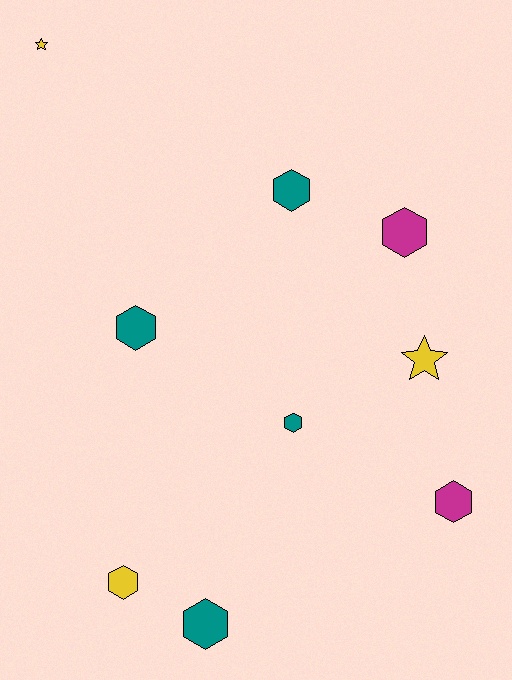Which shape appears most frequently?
Hexagon, with 7 objects.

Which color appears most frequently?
Teal, with 4 objects.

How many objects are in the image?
There are 9 objects.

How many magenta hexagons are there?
There are 2 magenta hexagons.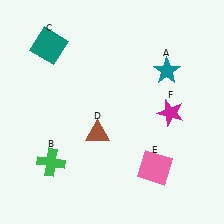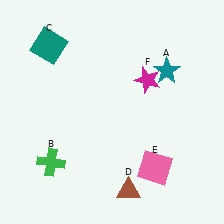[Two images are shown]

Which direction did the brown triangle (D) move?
The brown triangle (D) moved down.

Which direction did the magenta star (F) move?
The magenta star (F) moved up.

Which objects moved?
The objects that moved are: the brown triangle (D), the magenta star (F).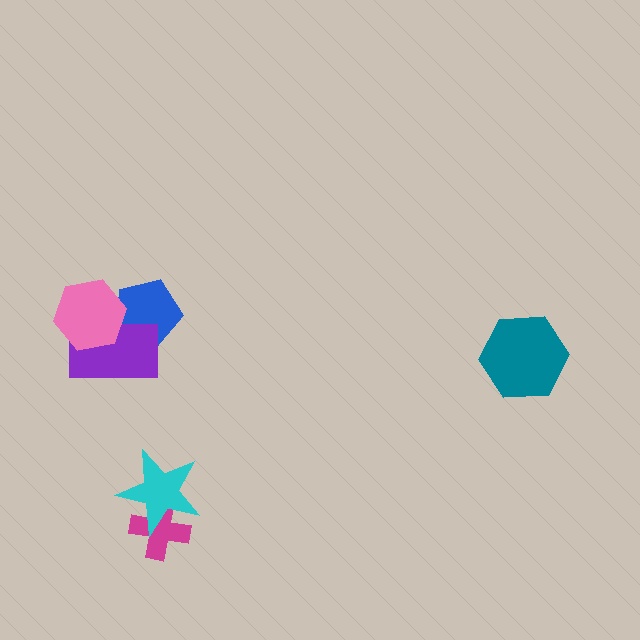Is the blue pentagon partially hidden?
Yes, it is partially covered by another shape.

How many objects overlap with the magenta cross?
1 object overlaps with the magenta cross.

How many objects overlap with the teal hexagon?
0 objects overlap with the teal hexagon.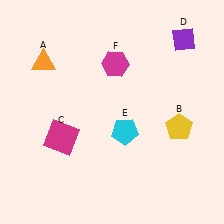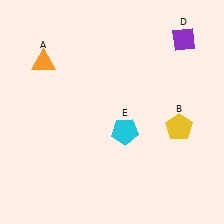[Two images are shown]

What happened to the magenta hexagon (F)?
The magenta hexagon (F) was removed in Image 2. It was in the top-right area of Image 1.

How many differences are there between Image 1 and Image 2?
There are 2 differences between the two images.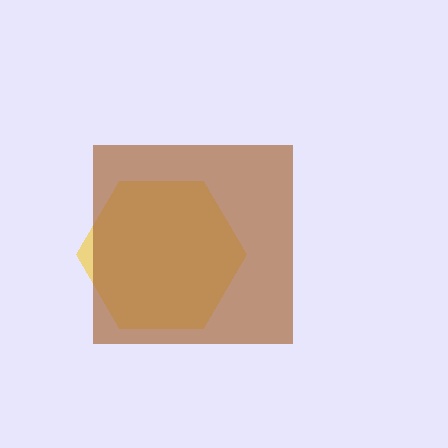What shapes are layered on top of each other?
The layered shapes are: a yellow hexagon, a brown square.